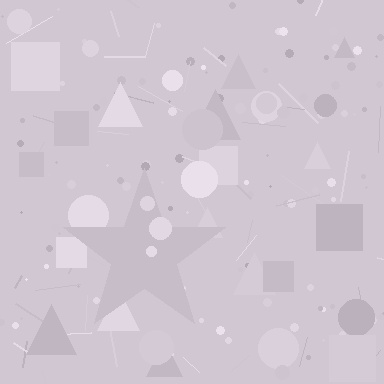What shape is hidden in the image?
A star is hidden in the image.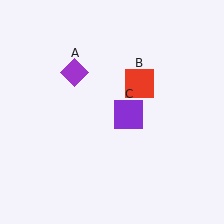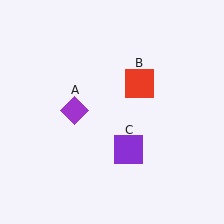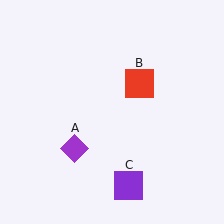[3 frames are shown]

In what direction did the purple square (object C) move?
The purple square (object C) moved down.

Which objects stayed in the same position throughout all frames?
Red square (object B) remained stationary.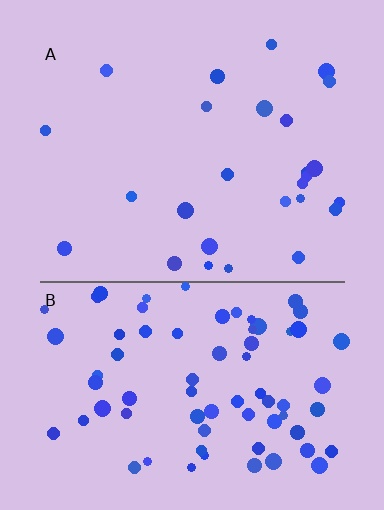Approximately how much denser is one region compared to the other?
Approximately 2.9× — region B over region A.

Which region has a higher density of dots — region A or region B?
B (the bottom).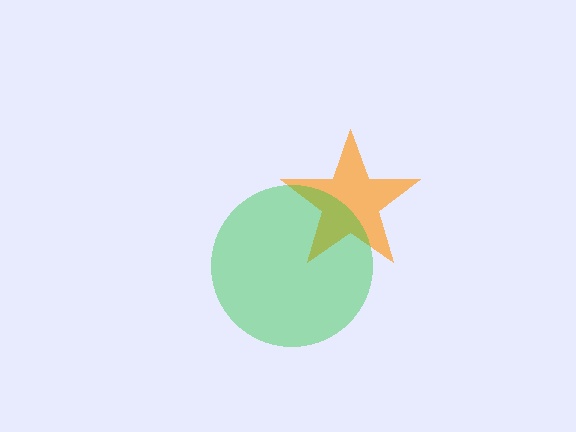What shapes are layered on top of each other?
The layered shapes are: an orange star, a green circle.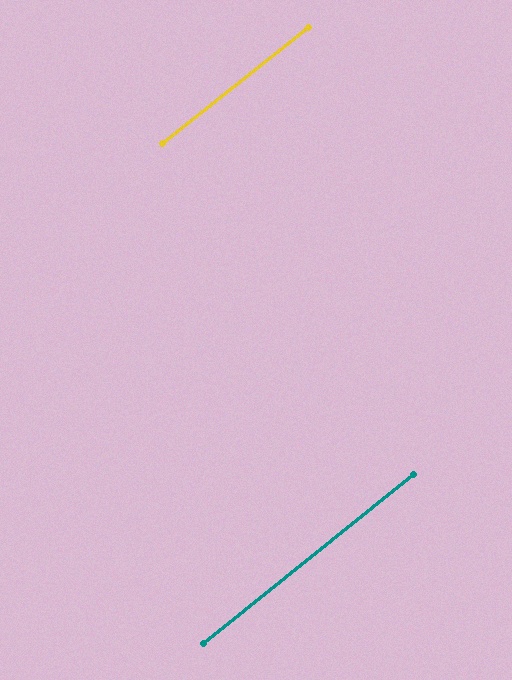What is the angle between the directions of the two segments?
Approximately 0 degrees.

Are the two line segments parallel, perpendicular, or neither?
Parallel — their directions differ by only 0.2°.